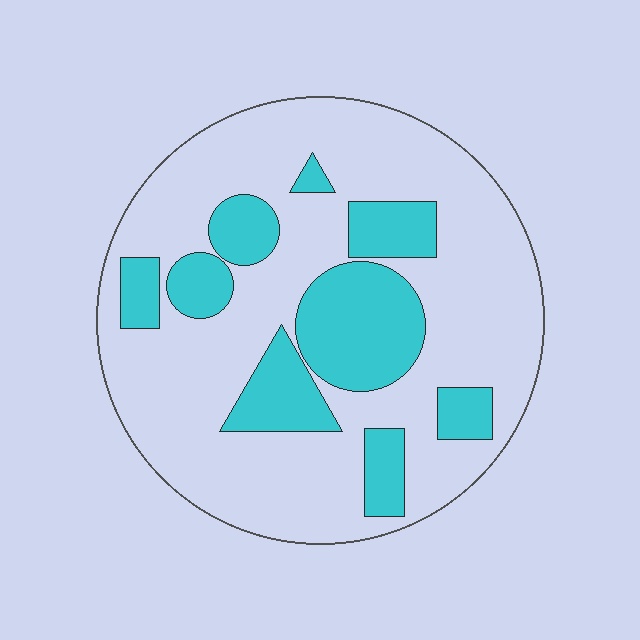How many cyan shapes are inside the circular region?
9.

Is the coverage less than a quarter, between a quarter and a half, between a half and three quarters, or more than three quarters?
Between a quarter and a half.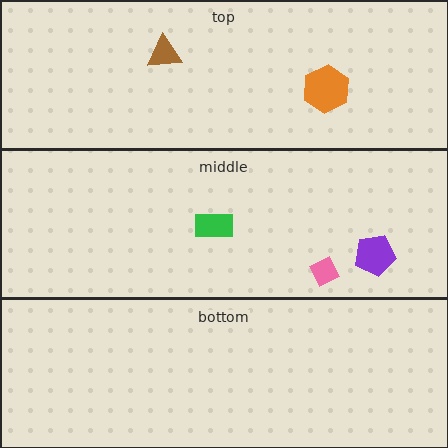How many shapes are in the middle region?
3.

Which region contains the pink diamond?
The middle region.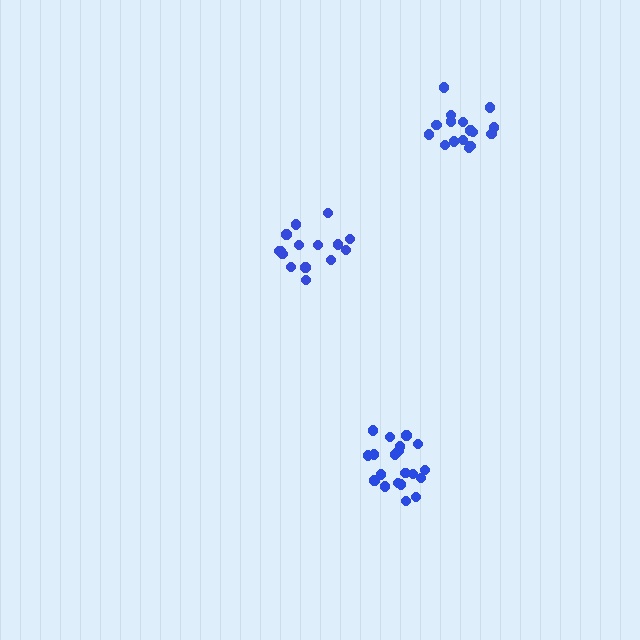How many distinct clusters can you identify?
There are 3 distinct clusters.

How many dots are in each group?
Group 1: 15 dots, Group 2: 20 dots, Group 3: 16 dots (51 total).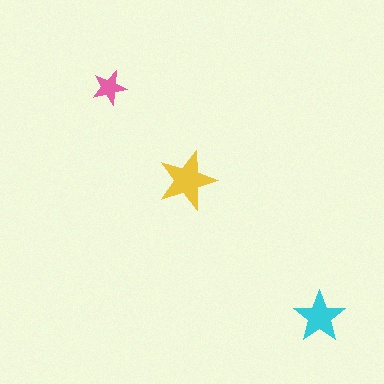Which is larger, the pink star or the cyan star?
The cyan one.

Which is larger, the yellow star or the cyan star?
The yellow one.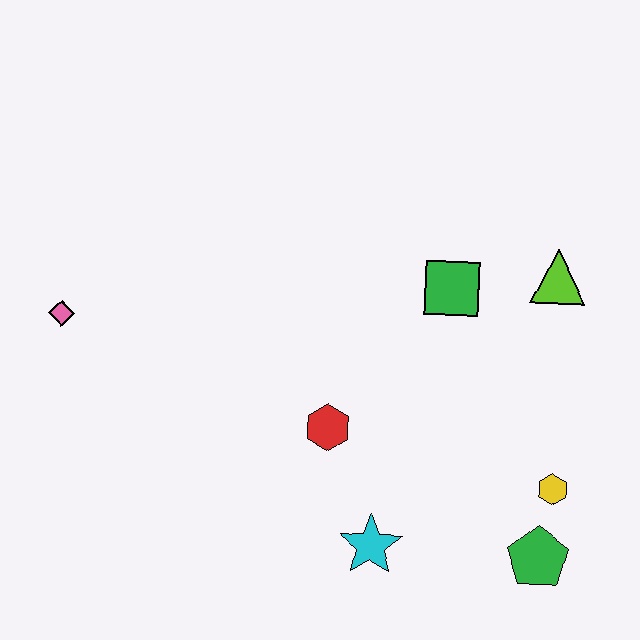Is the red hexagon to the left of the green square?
Yes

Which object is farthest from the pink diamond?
The green pentagon is farthest from the pink diamond.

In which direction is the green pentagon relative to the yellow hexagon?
The green pentagon is below the yellow hexagon.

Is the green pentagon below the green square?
Yes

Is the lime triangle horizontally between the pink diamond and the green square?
No